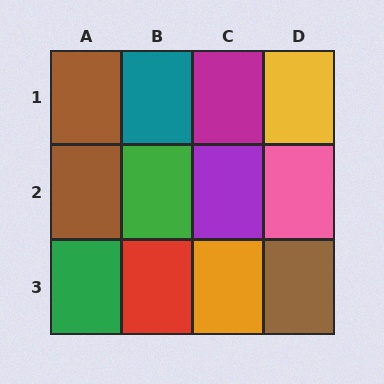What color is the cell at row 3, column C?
Orange.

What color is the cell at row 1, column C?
Magenta.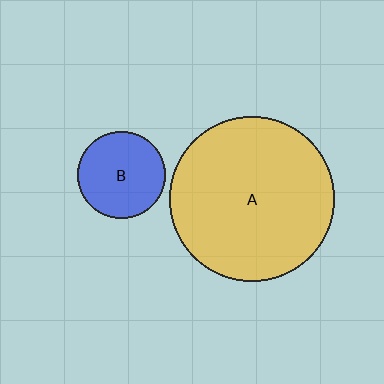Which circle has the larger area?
Circle A (yellow).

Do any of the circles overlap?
No, none of the circles overlap.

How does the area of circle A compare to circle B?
Approximately 3.6 times.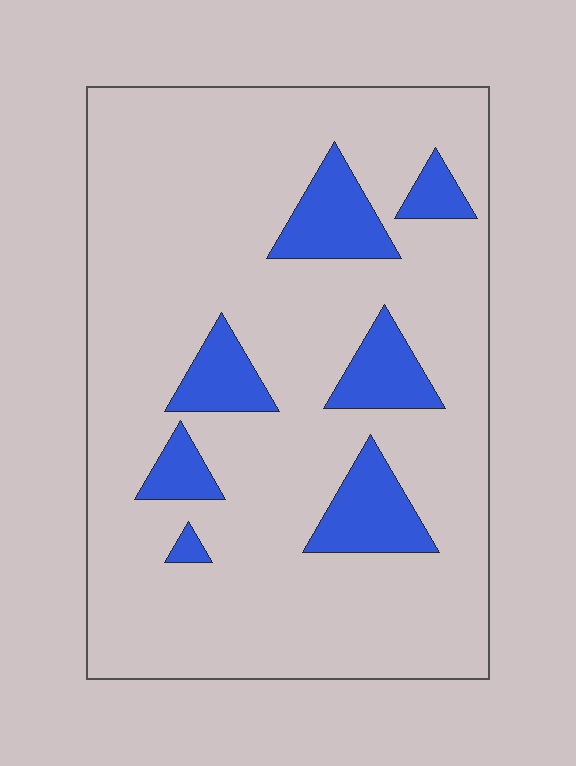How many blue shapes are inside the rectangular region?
7.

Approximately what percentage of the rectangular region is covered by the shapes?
Approximately 15%.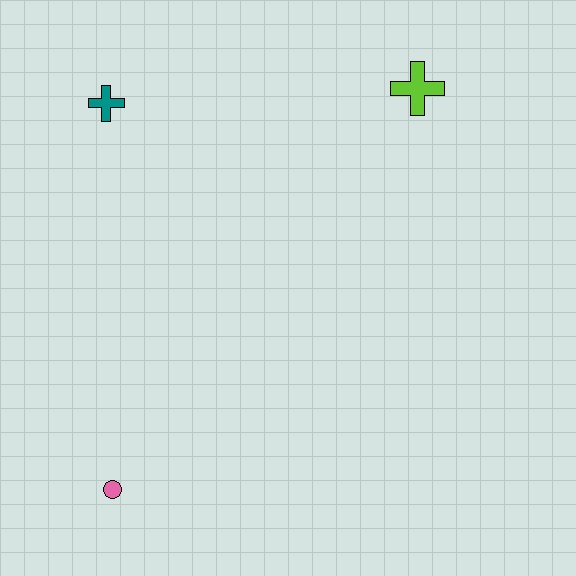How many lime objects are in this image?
There is 1 lime object.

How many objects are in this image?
There are 3 objects.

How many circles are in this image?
There is 1 circle.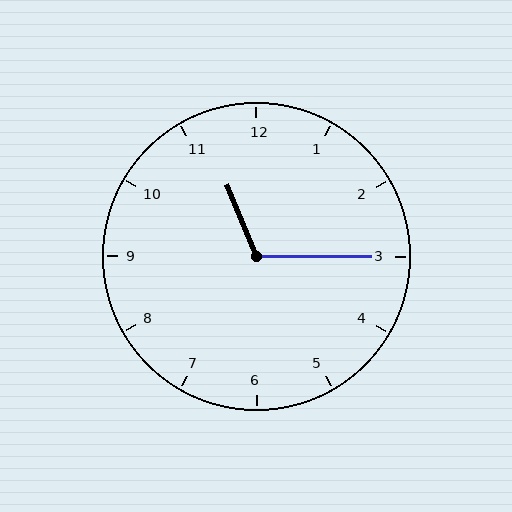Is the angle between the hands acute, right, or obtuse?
It is obtuse.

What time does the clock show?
11:15.